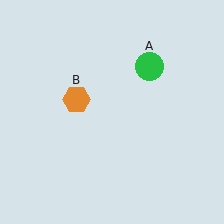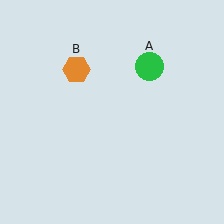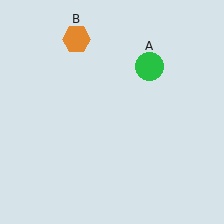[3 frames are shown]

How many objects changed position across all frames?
1 object changed position: orange hexagon (object B).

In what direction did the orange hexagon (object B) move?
The orange hexagon (object B) moved up.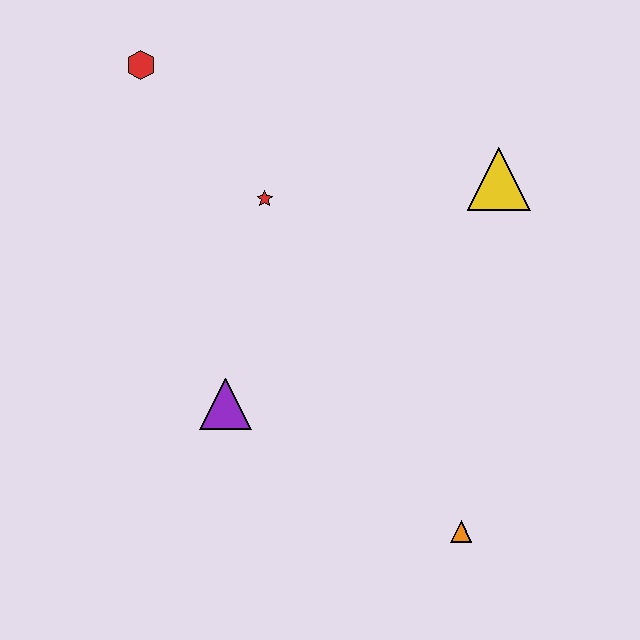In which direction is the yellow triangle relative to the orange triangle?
The yellow triangle is above the orange triangle.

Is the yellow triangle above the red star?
Yes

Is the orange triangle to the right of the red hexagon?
Yes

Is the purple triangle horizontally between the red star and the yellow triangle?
No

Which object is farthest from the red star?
The orange triangle is farthest from the red star.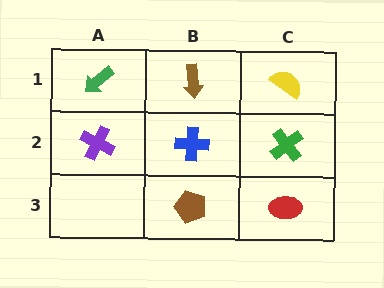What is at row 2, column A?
A purple cross.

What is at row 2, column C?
A green cross.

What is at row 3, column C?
A red ellipse.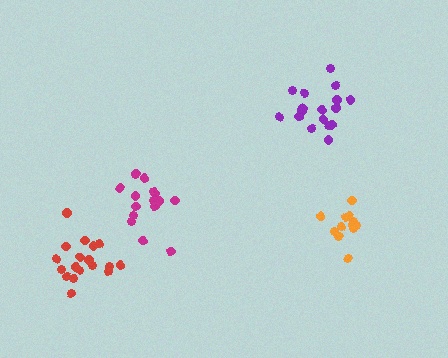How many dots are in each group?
Group 1: 17 dots, Group 2: 16 dots, Group 3: 18 dots, Group 4: 12 dots (63 total).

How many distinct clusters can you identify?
There are 4 distinct clusters.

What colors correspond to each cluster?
The clusters are colored: purple, magenta, red, orange.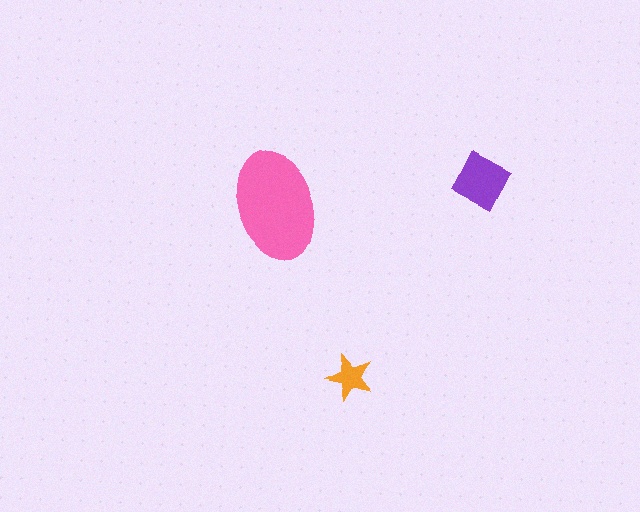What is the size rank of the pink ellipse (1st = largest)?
1st.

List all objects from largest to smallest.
The pink ellipse, the purple diamond, the orange star.